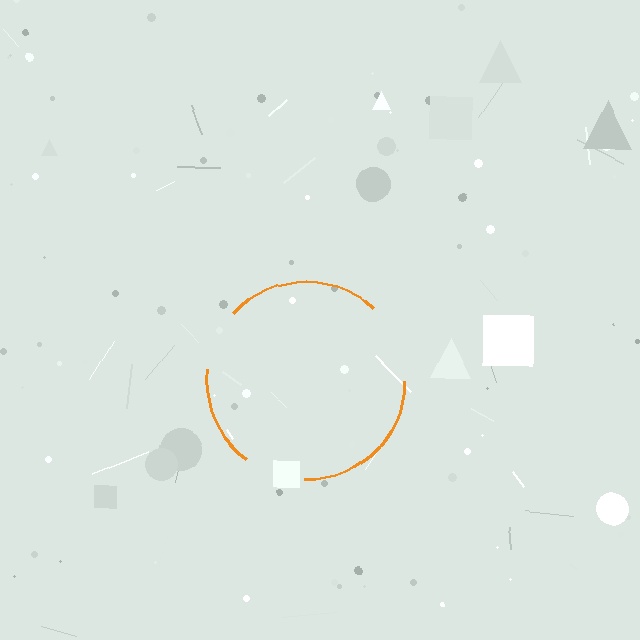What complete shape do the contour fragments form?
The contour fragments form a circle.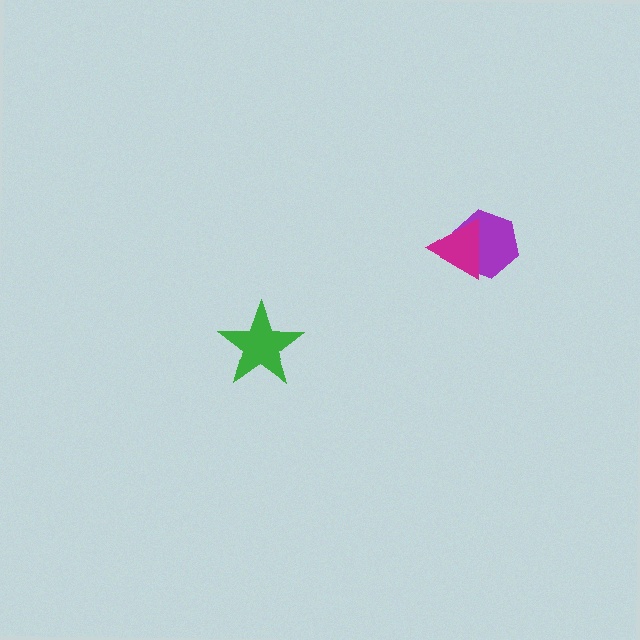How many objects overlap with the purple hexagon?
1 object overlaps with the purple hexagon.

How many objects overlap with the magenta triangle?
1 object overlaps with the magenta triangle.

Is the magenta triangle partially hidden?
No, no other shape covers it.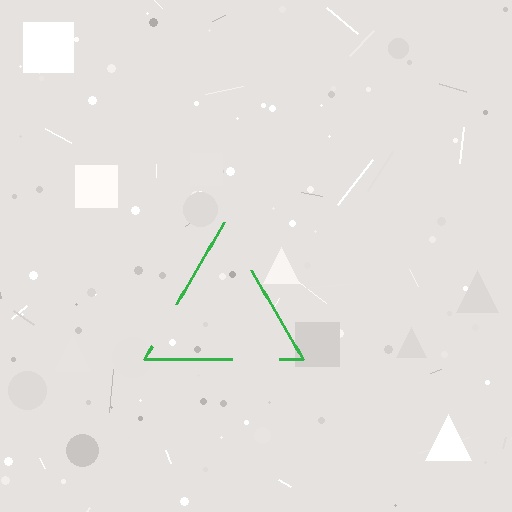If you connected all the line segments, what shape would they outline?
They would outline a triangle.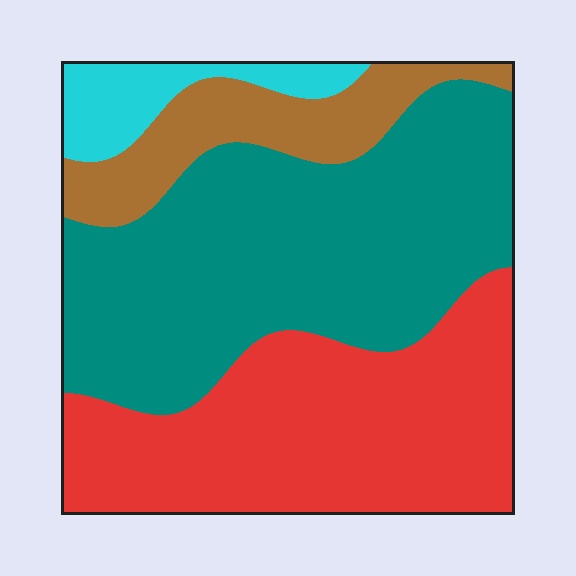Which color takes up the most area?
Teal, at roughly 45%.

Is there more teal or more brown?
Teal.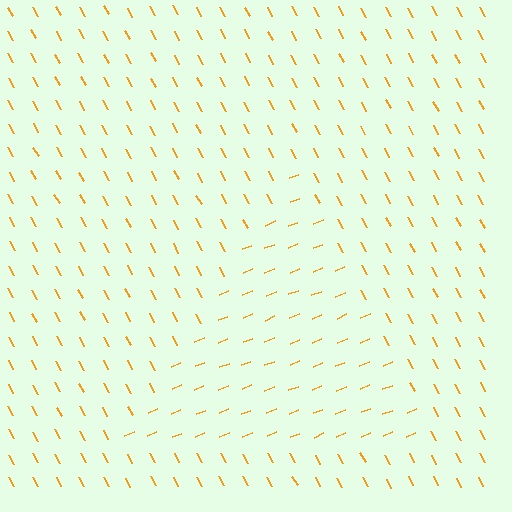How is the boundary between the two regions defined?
The boundary is defined purely by a change in line orientation (approximately 83 degrees difference). All lines are the same color and thickness.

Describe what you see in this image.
The image is filled with small orange line segments. A triangle region in the image has lines oriented differently from the surrounding lines, creating a visible texture boundary.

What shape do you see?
I see a triangle.